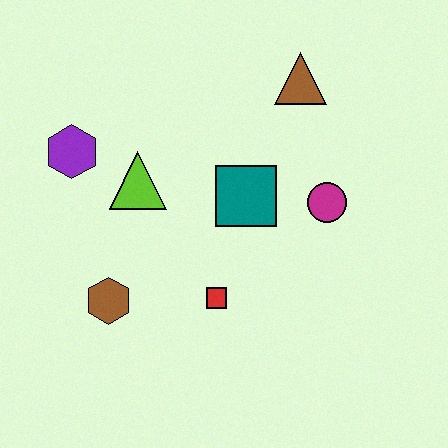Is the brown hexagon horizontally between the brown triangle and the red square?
No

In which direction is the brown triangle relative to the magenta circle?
The brown triangle is above the magenta circle.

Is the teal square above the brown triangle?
No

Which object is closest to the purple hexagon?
The lime triangle is closest to the purple hexagon.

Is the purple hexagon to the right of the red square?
No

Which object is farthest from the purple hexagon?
The magenta circle is farthest from the purple hexagon.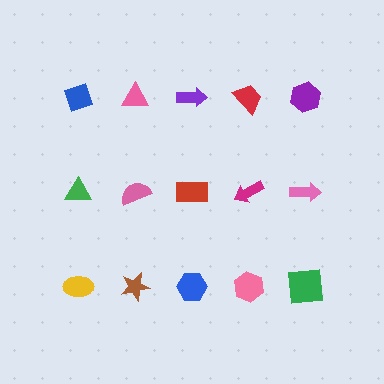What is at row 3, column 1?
A yellow ellipse.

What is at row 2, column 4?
A magenta arrow.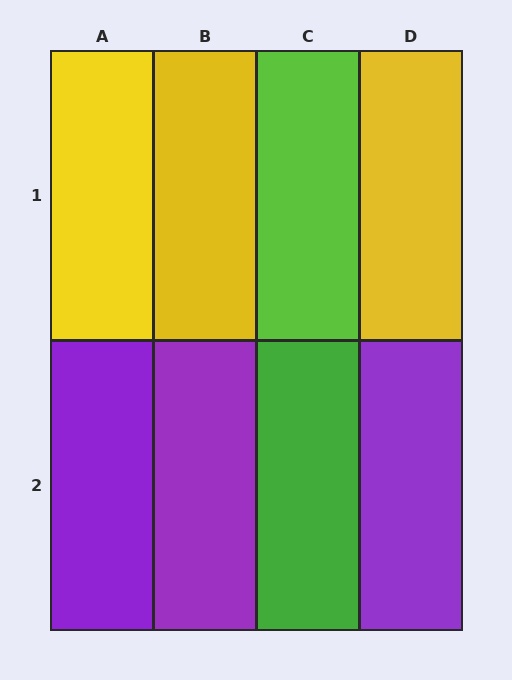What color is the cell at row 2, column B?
Purple.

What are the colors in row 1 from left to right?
Yellow, yellow, lime, yellow.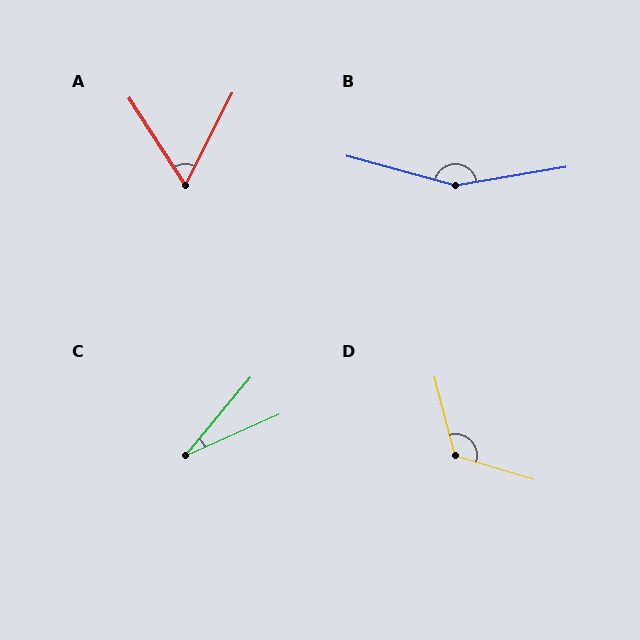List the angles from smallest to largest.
C (26°), A (60°), D (121°), B (156°).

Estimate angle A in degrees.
Approximately 60 degrees.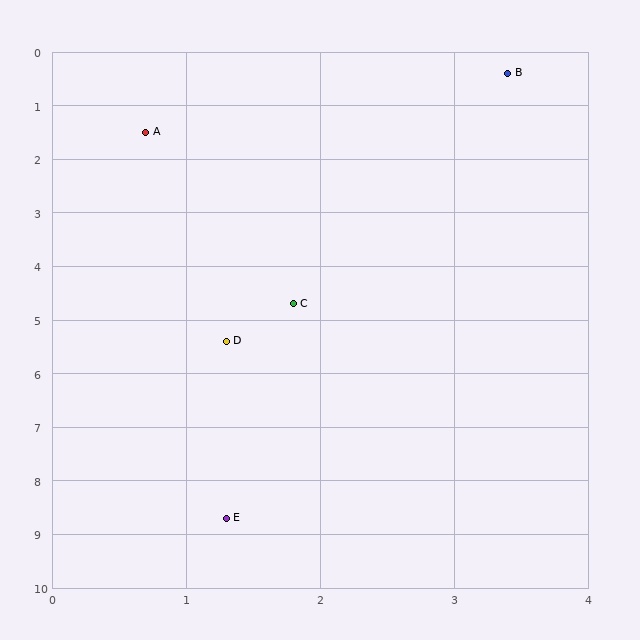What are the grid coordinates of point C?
Point C is at approximately (1.8, 4.7).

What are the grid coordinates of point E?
Point E is at approximately (1.3, 8.7).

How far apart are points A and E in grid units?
Points A and E are about 7.2 grid units apart.